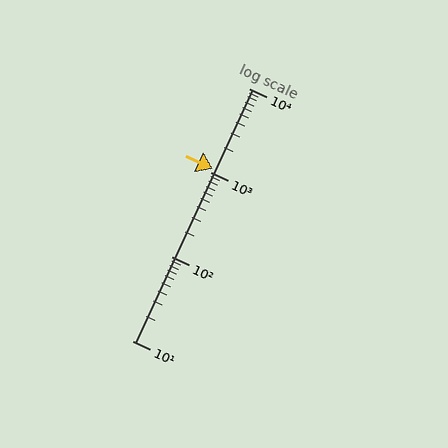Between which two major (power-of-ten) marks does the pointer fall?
The pointer is between 1000 and 10000.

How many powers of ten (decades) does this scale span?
The scale spans 3 decades, from 10 to 10000.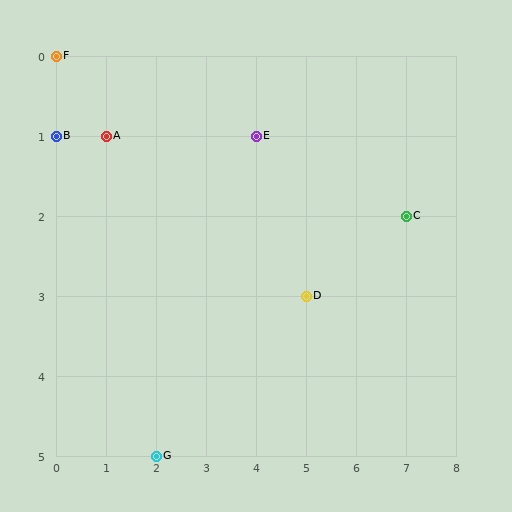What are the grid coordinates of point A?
Point A is at grid coordinates (1, 1).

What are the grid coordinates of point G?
Point G is at grid coordinates (2, 5).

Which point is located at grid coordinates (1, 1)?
Point A is at (1, 1).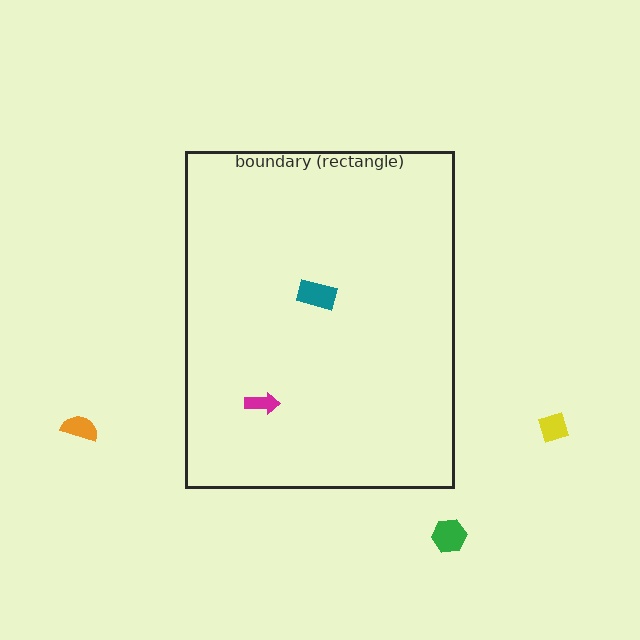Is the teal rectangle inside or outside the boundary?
Inside.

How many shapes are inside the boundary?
2 inside, 3 outside.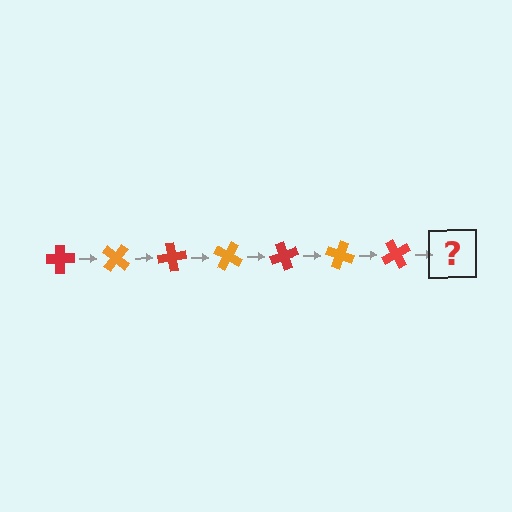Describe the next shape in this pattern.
It should be an orange cross, rotated 280 degrees from the start.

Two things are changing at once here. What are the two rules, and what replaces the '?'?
The two rules are that it rotates 40 degrees each step and the color cycles through red and orange. The '?' should be an orange cross, rotated 280 degrees from the start.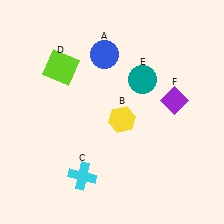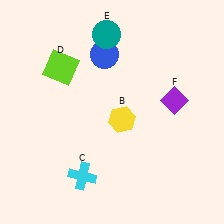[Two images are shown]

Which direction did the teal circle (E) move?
The teal circle (E) moved up.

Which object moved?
The teal circle (E) moved up.